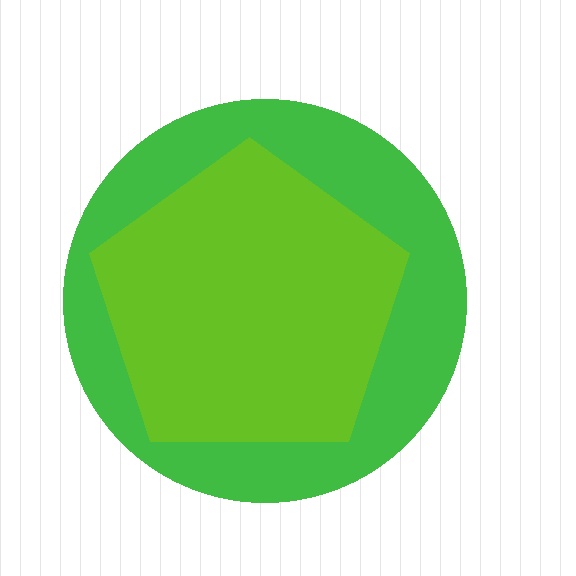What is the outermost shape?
The green circle.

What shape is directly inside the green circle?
The lime pentagon.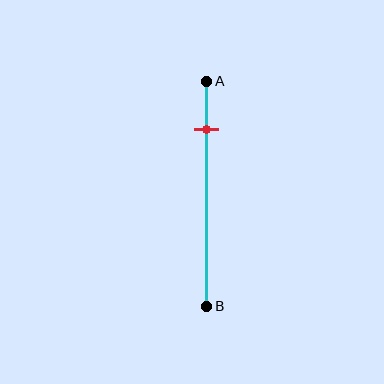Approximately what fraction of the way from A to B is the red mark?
The red mark is approximately 20% of the way from A to B.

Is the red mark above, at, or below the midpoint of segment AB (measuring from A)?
The red mark is above the midpoint of segment AB.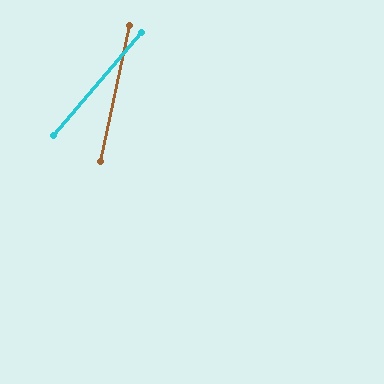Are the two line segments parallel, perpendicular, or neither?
Neither parallel nor perpendicular — they differ by about 29°.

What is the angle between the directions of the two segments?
Approximately 29 degrees.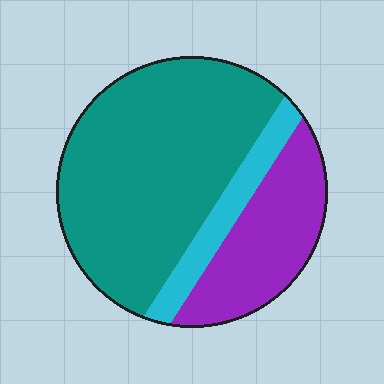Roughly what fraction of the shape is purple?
Purple takes up between a quarter and a half of the shape.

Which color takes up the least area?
Cyan, at roughly 10%.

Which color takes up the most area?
Teal, at roughly 60%.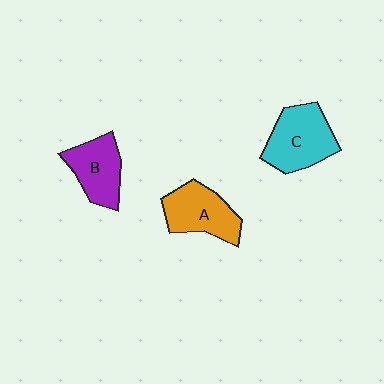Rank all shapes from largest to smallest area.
From largest to smallest: C (cyan), A (orange), B (purple).